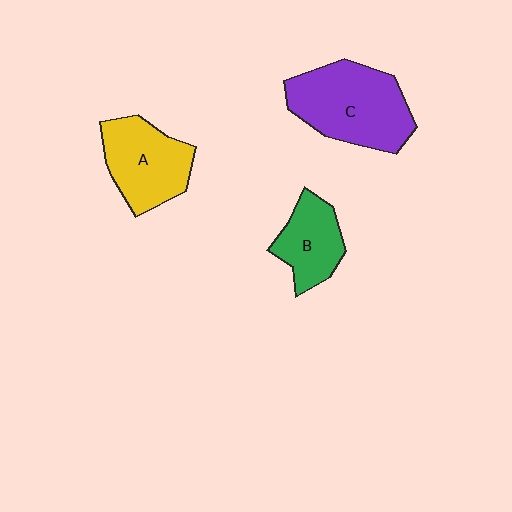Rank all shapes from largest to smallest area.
From largest to smallest: C (purple), A (yellow), B (green).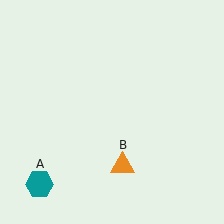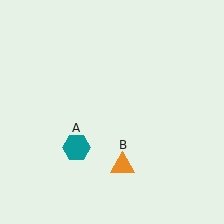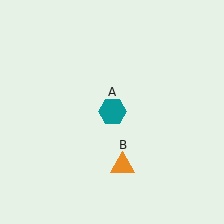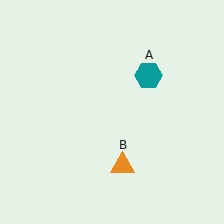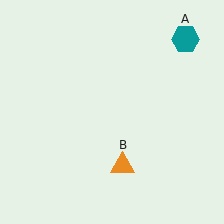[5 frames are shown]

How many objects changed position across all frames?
1 object changed position: teal hexagon (object A).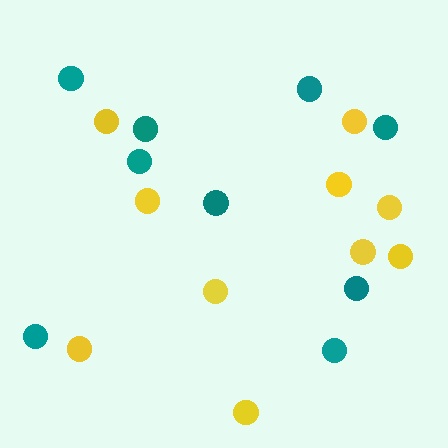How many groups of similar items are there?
There are 2 groups: one group of yellow circles (10) and one group of teal circles (9).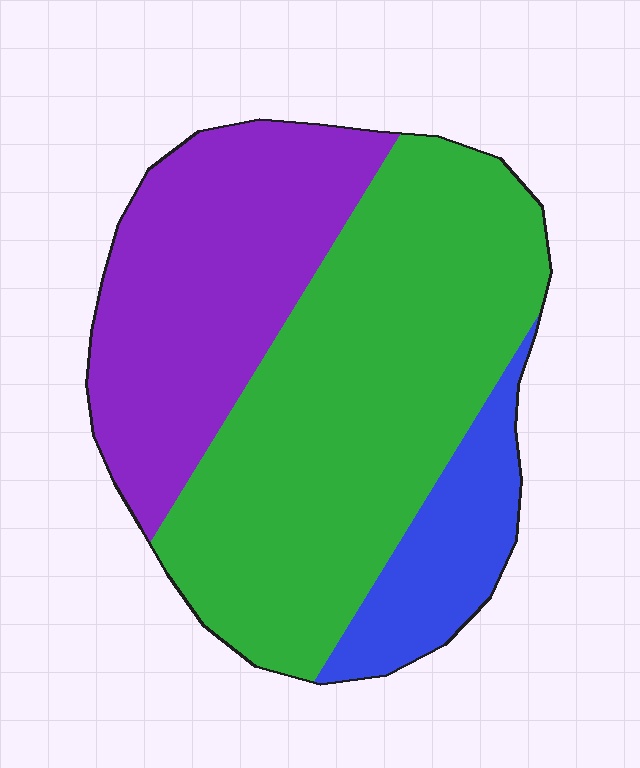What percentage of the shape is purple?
Purple takes up about one third (1/3) of the shape.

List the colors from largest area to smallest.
From largest to smallest: green, purple, blue.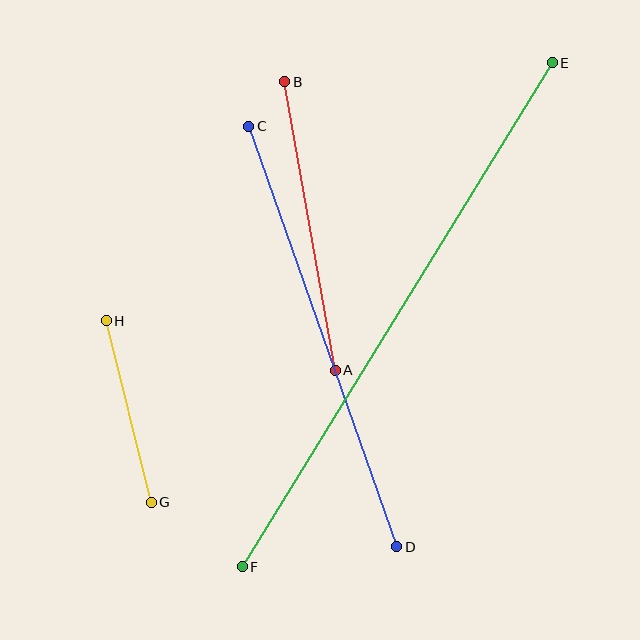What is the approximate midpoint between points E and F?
The midpoint is at approximately (397, 315) pixels.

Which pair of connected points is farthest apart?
Points E and F are farthest apart.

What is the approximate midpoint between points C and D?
The midpoint is at approximately (323, 336) pixels.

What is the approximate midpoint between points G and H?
The midpoint is at approximately (129, 411) pixels.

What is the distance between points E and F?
The distance is approximately 592 pixels.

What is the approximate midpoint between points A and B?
The midpoint is at approximately (310, 226) pixels.